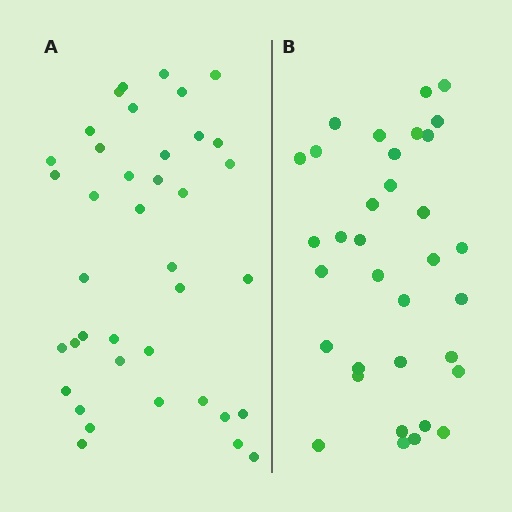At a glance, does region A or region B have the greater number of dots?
Region A (the left region) has more dots.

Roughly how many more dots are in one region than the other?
Region A has about 5 more dots than region B.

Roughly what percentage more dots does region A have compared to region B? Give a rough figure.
About 15% more.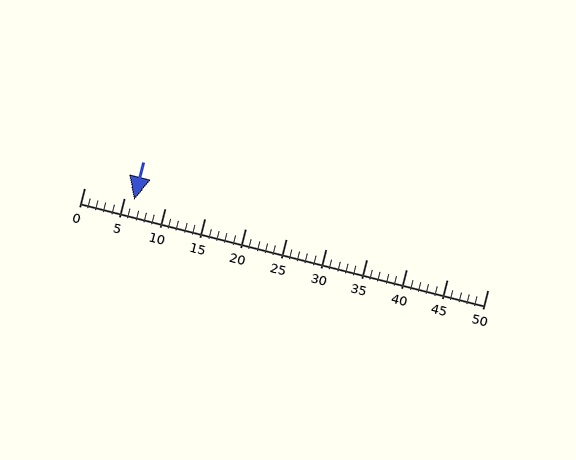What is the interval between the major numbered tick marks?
The major tick marks are spaced 5 units apart.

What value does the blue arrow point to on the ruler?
The blue arrow points to approximately 6.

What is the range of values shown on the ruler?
The ruler shows values from 0 to 50.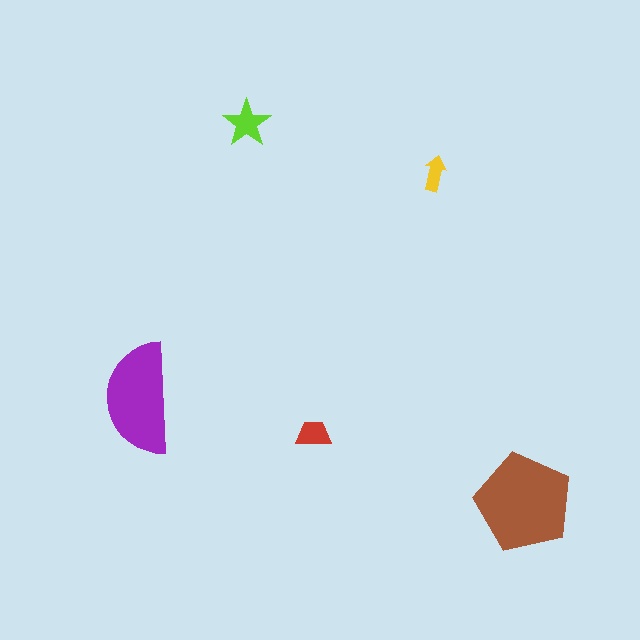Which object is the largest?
The brown pentagon.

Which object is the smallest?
The yellow arrow.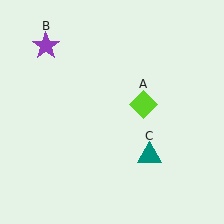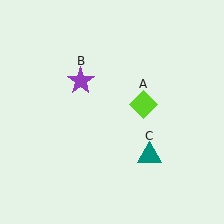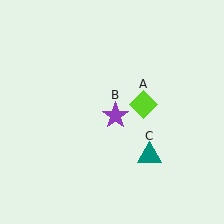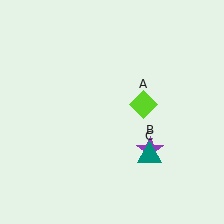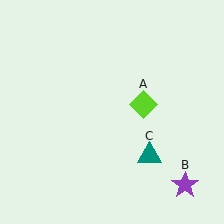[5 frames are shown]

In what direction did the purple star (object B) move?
The purple star (object B) moved down and to the right.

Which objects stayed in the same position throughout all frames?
Lime diamond (object A) and teal triangle (object C) remained stationary.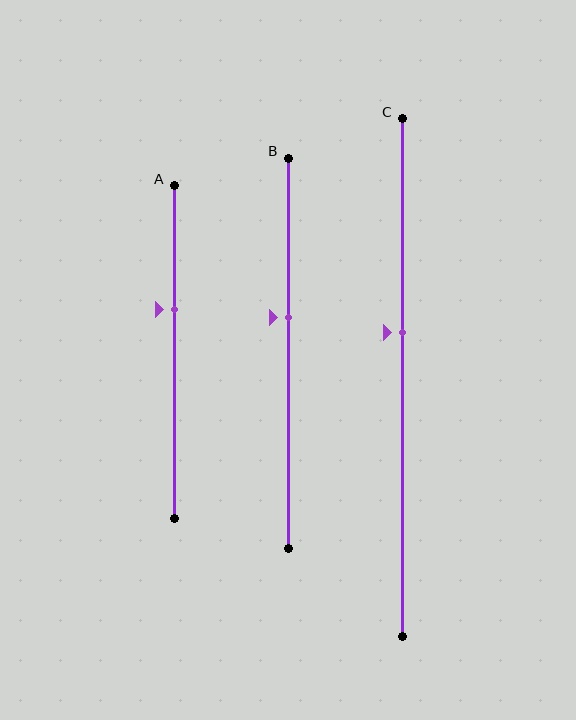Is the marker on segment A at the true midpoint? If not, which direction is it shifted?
No, the marker on segment A is shifted upward by about 13% of the segment length.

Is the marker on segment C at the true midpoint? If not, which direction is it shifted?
No, the marker on segment C is shifted upward by about 9% of the segment length.